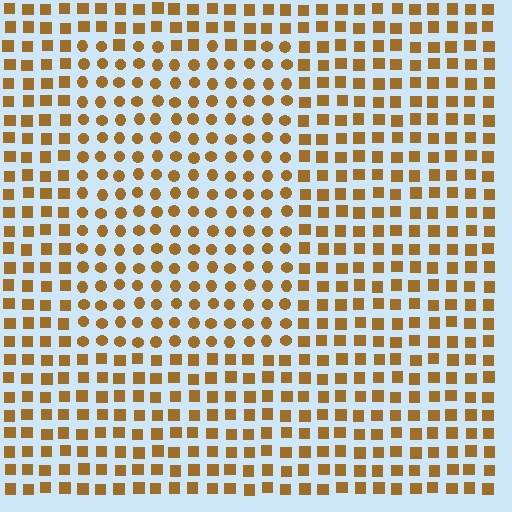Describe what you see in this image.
The image is filled with small brown elements arranged in a uniform grid. A rectangle-shaped region contains circles, while the surrounding area contains squares. The boundary is defined purely by the change in element shape.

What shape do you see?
I see a rectangle.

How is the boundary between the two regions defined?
The boundary is defined by a change in element shape: circles inside vs. squares outside. All elements share the same color and spacing.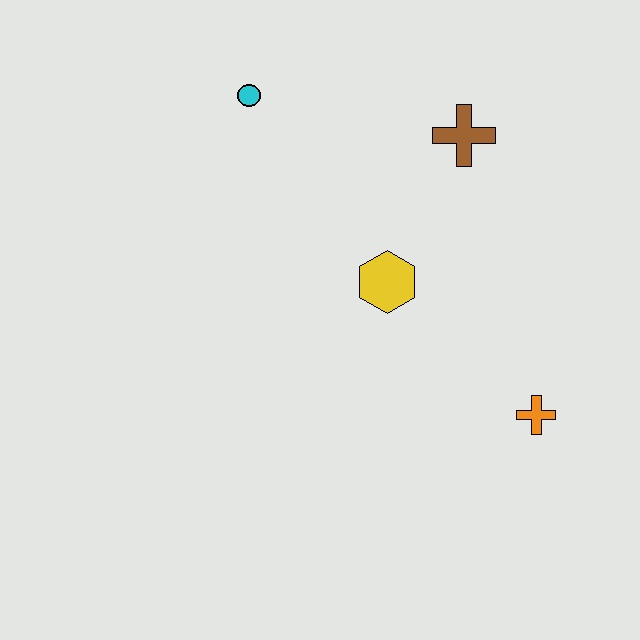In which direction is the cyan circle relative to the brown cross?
The cyan circle is to the left of the brown cross.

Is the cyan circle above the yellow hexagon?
Yes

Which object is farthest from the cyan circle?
The orange cross is farthest from the cyan circle.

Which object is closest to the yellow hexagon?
The brown cross is closest to the yellow hexagon.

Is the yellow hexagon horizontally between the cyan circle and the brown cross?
Yes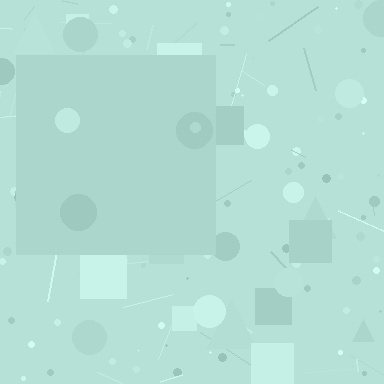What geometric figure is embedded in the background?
A square is embedded in the background.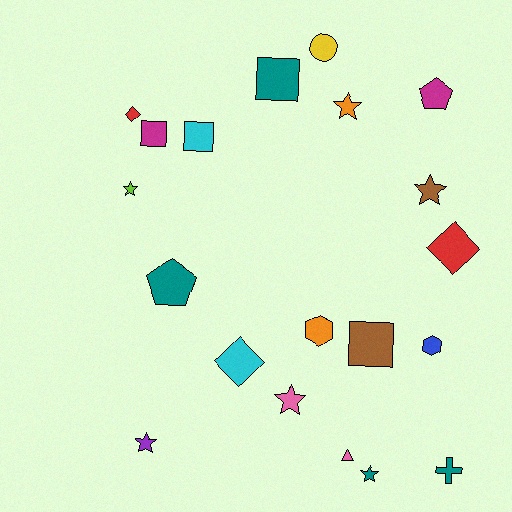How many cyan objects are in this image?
There are 2 cyan objects.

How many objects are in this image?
There are 20 objects.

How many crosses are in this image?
There is 1 cross.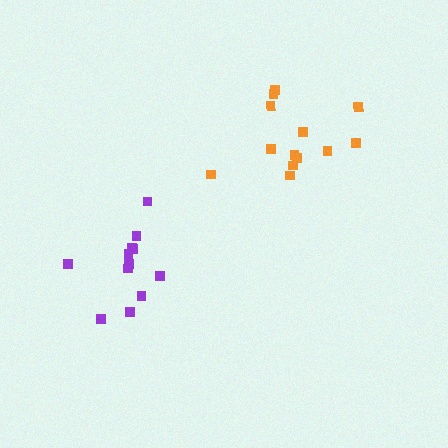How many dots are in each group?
Group 1: 13 dots, Group 2: 12 dots (25 total).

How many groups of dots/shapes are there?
There are 2 groups.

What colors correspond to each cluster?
The clusters are colored: orange, purple.